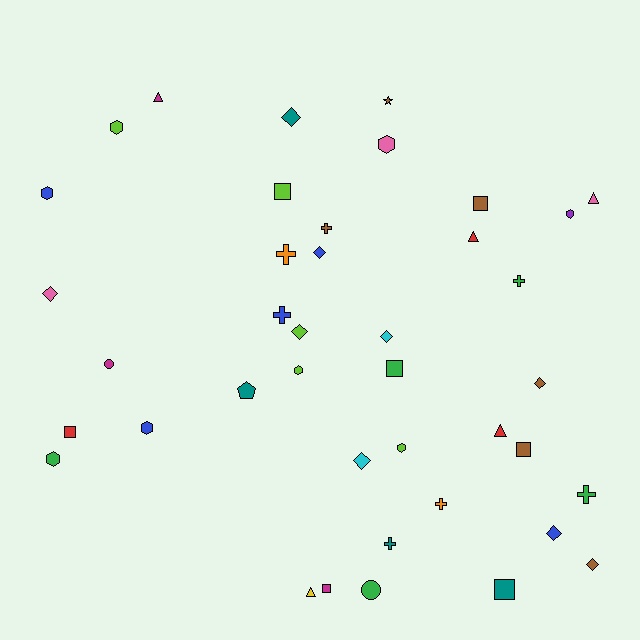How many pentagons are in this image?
There is 1 pentagon.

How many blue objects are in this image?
There are 5 blue objects.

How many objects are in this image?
There are 40 objects.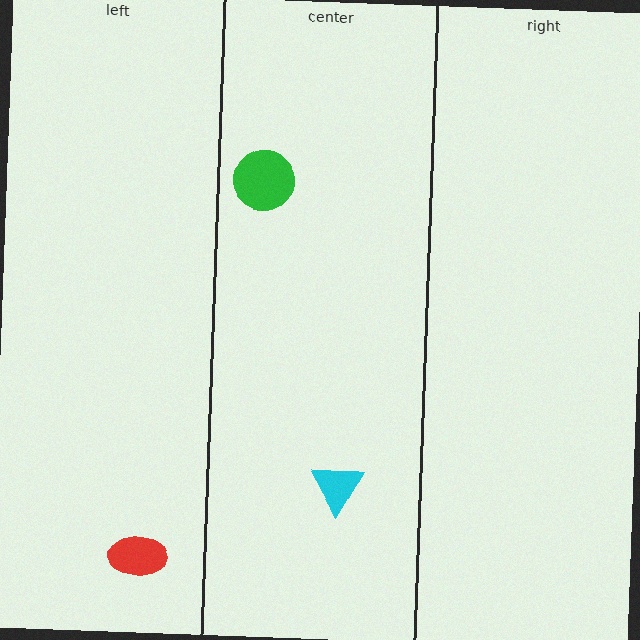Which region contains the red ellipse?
The left region.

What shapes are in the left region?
The red ellipse.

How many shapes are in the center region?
2.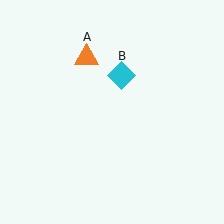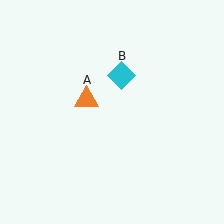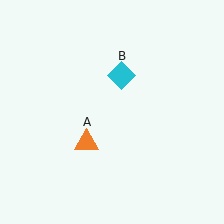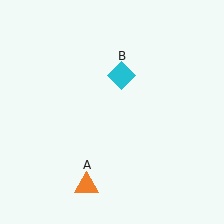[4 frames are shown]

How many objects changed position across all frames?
1 object changed position: orange triangle (object A).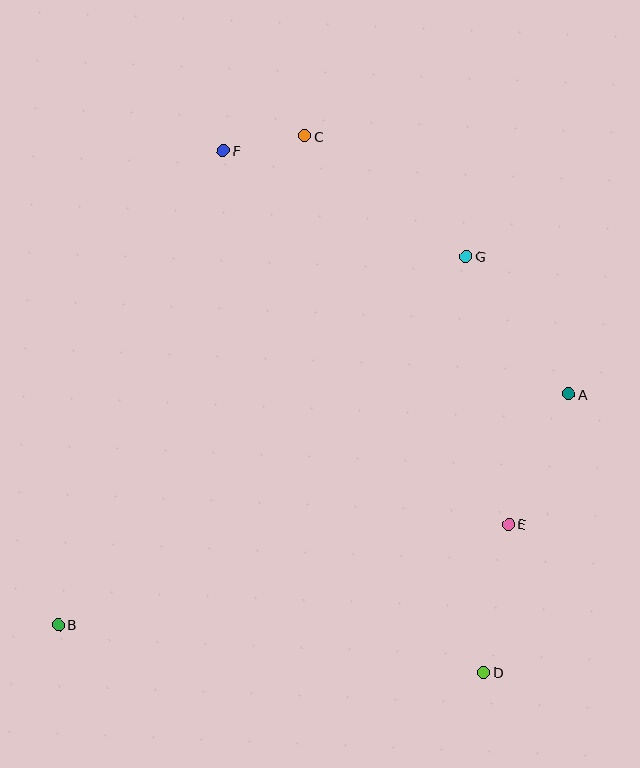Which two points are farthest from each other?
Points D and F are farthest from each other.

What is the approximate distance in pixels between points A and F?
The distance between A and F is approximately 422 pixels.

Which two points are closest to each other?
Points C and F are closest to each other.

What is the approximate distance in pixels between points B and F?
The distance between B and F is approximately 502 pixels.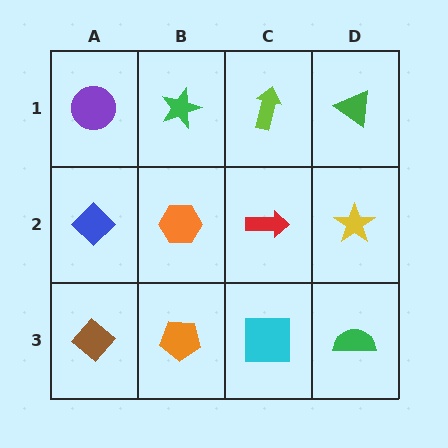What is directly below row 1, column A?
A blue diamond.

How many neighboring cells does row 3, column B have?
3.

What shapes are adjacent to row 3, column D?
A yellow star (row 2, column D), a cyan square (row 3, column C).